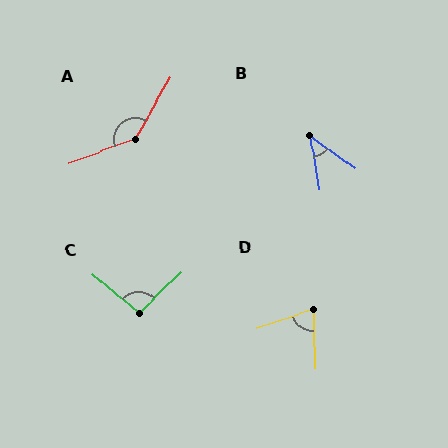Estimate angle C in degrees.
Approximately 97 degrees.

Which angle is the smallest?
B, at approximately 44 degrees.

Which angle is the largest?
A, at approximately 140 degrees.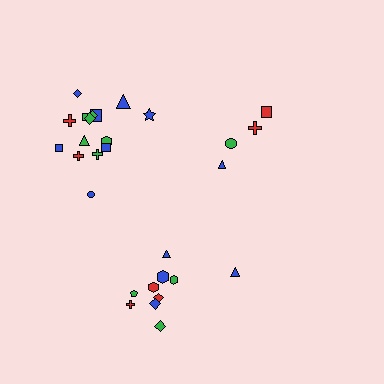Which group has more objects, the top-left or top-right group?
The top-left group.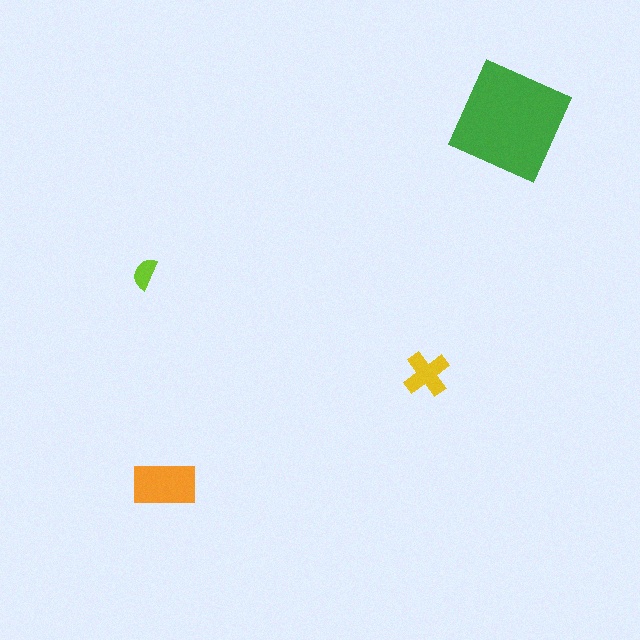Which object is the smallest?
The lime semicircle.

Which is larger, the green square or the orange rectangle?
The green square.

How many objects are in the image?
There are 4 objects in the image.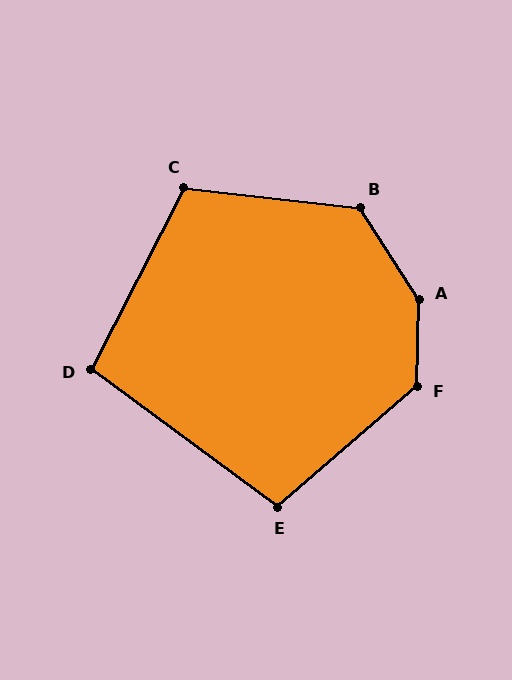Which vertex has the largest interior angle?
A, at approximately 146 degrees.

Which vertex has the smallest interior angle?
D, at approximately 99 degrees.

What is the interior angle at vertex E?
Approximately 103 degrees (obtuse).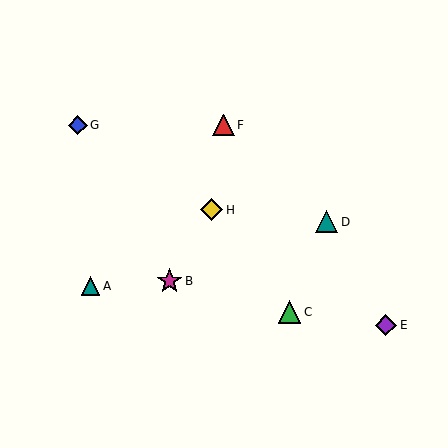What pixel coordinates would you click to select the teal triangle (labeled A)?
Click at (91, 286) to select the teal triangle A.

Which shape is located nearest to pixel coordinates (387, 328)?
The purple diamond (labeled E) at (386, 325) is nearest to that location.